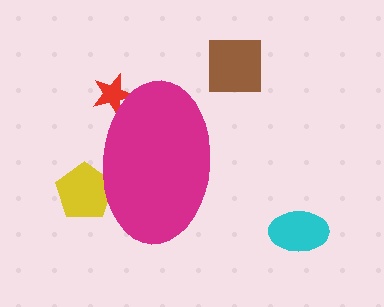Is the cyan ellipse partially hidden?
No, the cyan ellipse is fully visible.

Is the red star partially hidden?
Yes, the red star is partially hidden behind the magenta ellipse.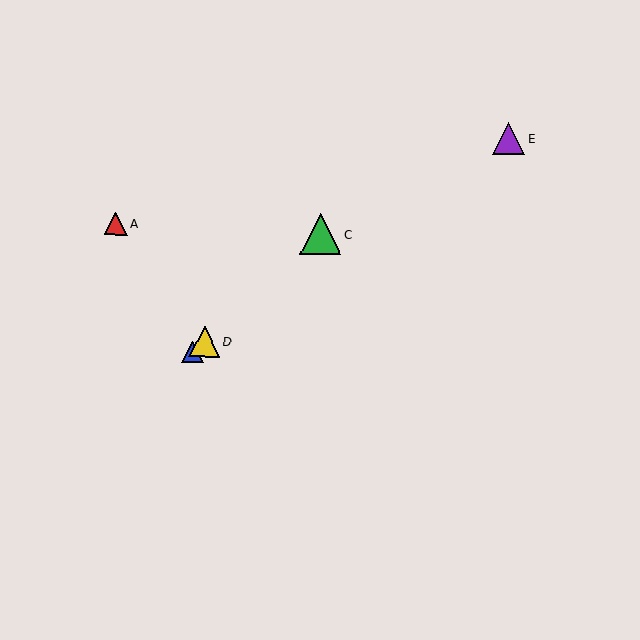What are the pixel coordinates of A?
Object A is at (116, 224).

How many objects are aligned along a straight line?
3 objects (B, C, D) are aligned along a straight line.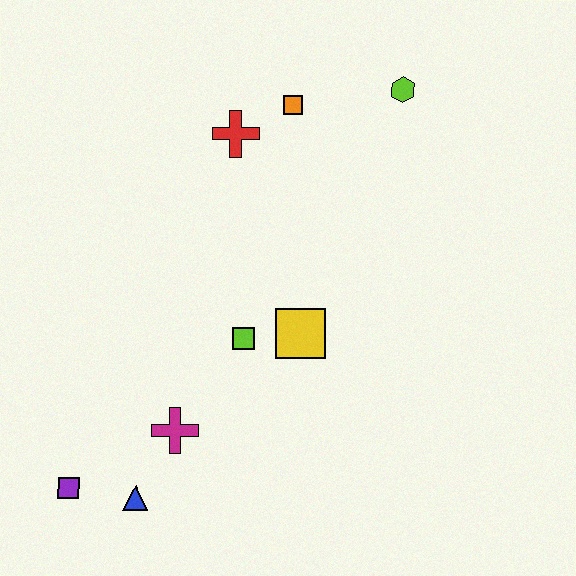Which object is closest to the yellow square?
The lime square is closest to the yellow square.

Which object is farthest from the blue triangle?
The lime hexagon is farthest from the blue triangle.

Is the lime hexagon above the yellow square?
Yes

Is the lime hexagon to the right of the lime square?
Yes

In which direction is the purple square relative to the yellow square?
The purple square is to the left of the yellow square.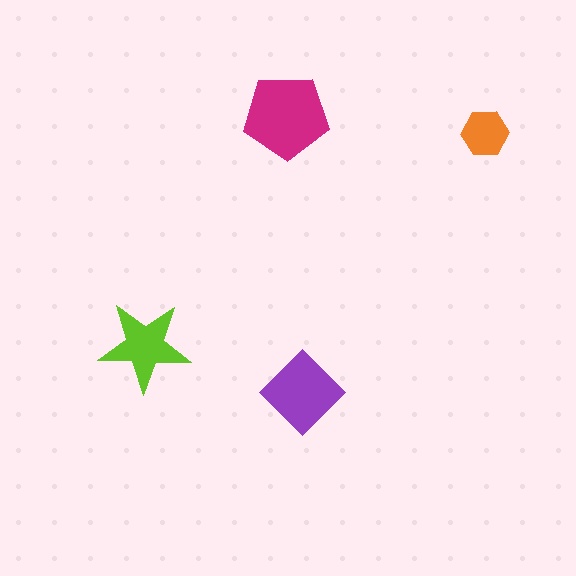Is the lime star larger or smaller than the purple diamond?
Smaller.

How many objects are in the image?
There are 4 objects in the image.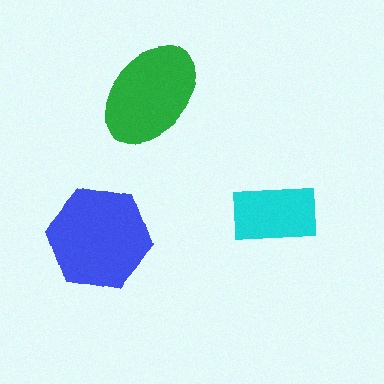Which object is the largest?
The blue hexagon.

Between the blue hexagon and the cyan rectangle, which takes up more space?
The blue hexagon.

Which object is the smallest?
The cyan rectangle.